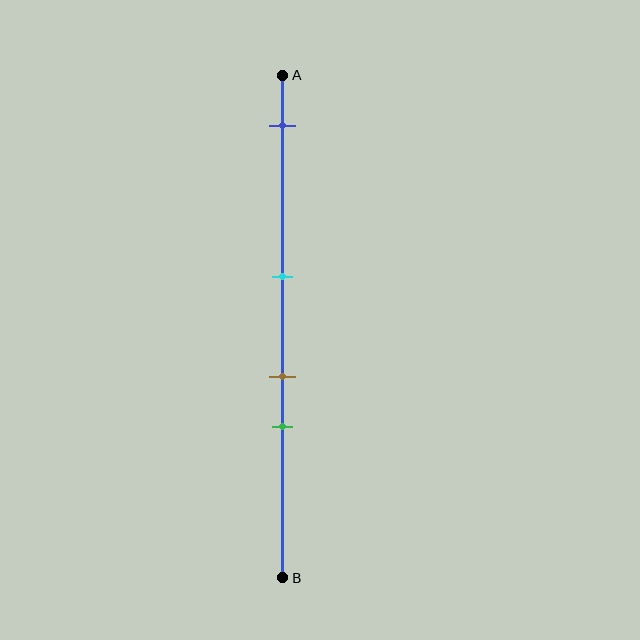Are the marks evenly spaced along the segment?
No, the marks are not evenly spaced.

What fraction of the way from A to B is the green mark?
The green mark is approximately 70% (0.7) of the way from A to B.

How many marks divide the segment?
There are 4 marks dividing the segment.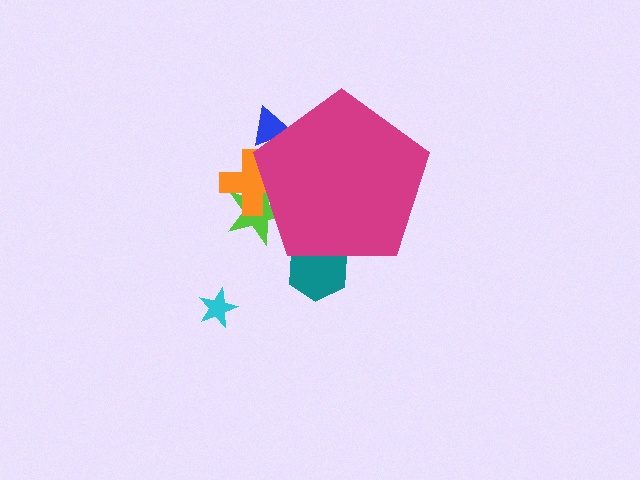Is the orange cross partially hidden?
Yes, the orange cross is partially hidden behind the magenta pentagon.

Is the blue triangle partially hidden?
Yes, the blue triangle is partially hidden behind the magenta pentagon.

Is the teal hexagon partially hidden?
Yes, the teal hexagon is partially hidden behind the magenta pentagon.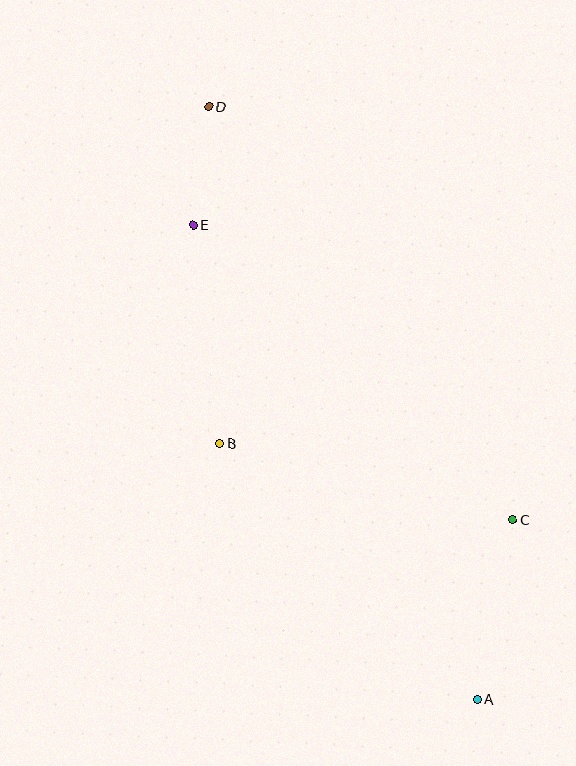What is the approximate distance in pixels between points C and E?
The distance between C and E is approximately 434 pixels.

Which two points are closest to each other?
Points D and E are closest to each other.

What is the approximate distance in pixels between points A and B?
The distance between A and B is approximately 363 pixels.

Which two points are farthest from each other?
Points A and D are farthest from each other.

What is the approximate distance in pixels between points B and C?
The distance between B and C is approximately 302 pixels.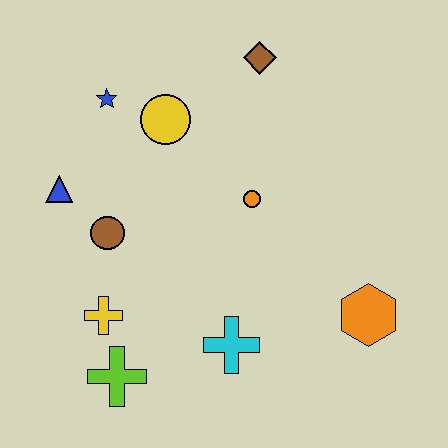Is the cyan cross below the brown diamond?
Yes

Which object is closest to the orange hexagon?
The cyan cross is closest to the orange hexagon.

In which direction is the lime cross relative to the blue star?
The lime cross is below the blue star.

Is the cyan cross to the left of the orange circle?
Yes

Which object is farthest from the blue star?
The orange hexagon is farthest from the blue star.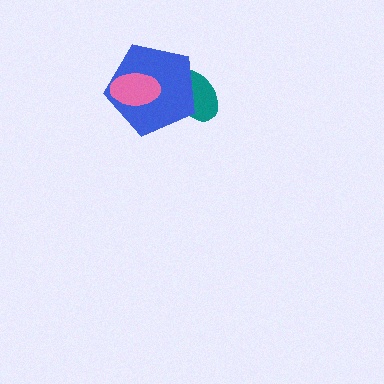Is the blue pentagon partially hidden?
Yes, it is partially covered by another shape.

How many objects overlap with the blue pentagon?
2 objects overlap with the blue pentagon.